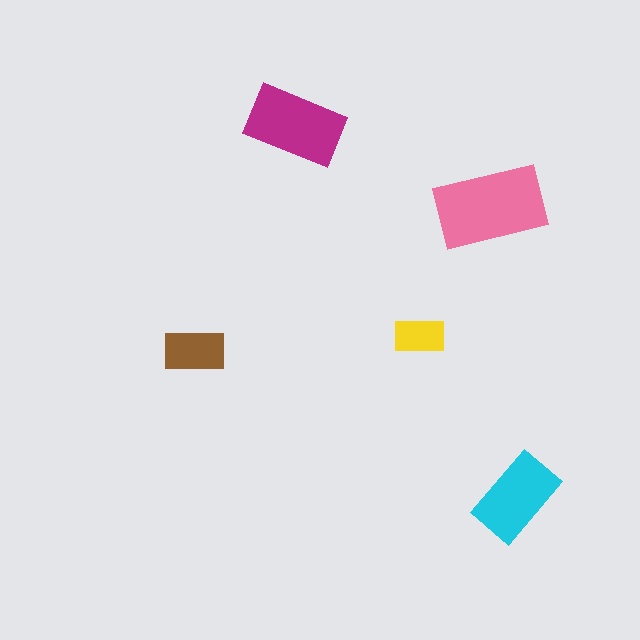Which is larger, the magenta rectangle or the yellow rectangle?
The magenta one.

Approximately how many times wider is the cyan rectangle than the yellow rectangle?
About 1.5 times wider.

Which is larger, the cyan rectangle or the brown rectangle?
The cyan one.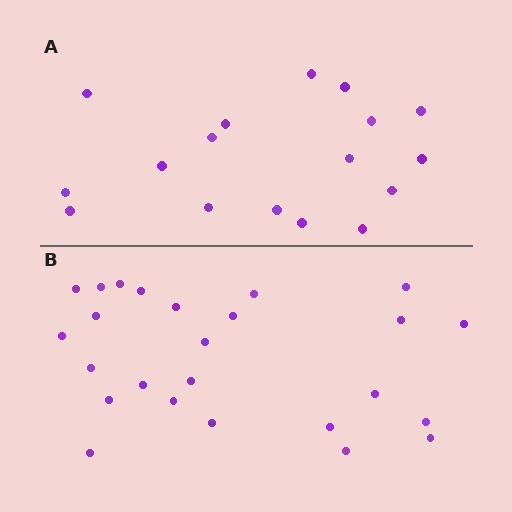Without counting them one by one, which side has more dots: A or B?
Region B (the bottom region) has more dots.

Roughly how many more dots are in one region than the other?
Region B has roughly 8 or so more dots than region A.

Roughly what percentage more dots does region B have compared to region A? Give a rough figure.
About 45% more.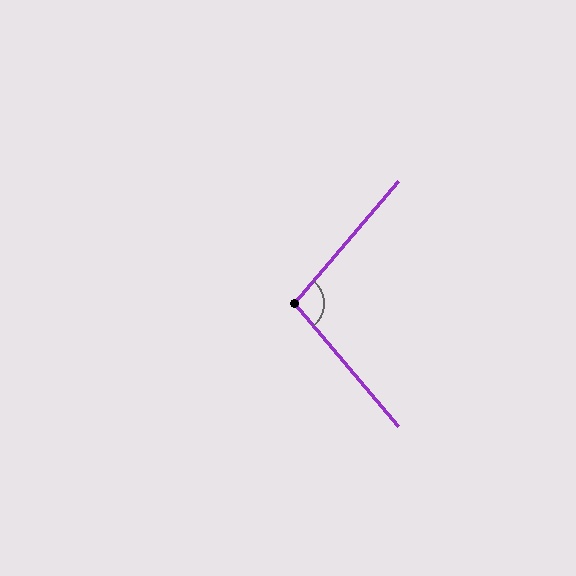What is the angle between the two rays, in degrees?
Approximately 99 degrees.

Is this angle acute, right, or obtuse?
It is obtuse.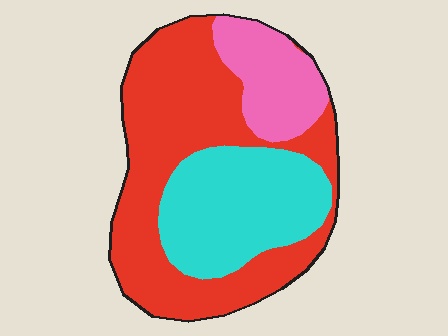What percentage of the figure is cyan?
Cyan takes up about one third (1/3) of the figure.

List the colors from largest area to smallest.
From largest to smallest: red, cyan, pink.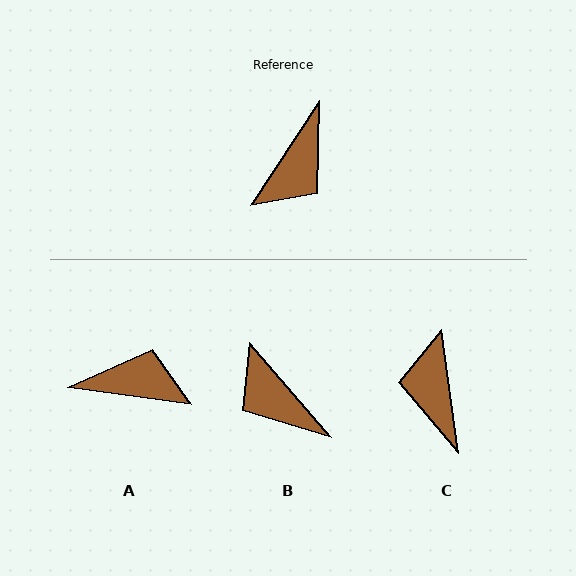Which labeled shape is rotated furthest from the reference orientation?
C, about 139 degrees away.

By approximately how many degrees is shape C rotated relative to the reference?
Approximately 139 degrees clockwise.